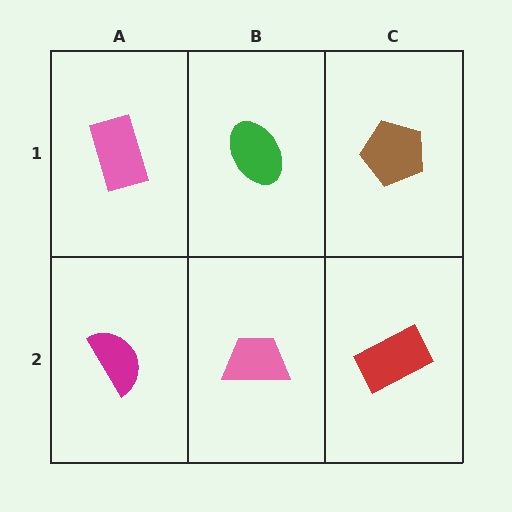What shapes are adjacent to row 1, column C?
A red rectangle (row 2, column C), a green ellipse (row 1, column B).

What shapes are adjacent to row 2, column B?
A green ellipse (row 1, column B), a magenta semicircle (row 2, column A), a red rectangle (row 2, column C).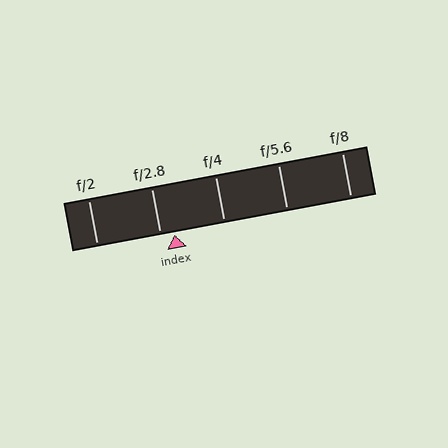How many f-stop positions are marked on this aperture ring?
There are 5 f-stop positions marked.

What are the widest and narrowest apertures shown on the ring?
The widest aperture shown is f/2 and the narrowest is f/8.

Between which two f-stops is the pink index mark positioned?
The index mark is between f/2.8 and f/4.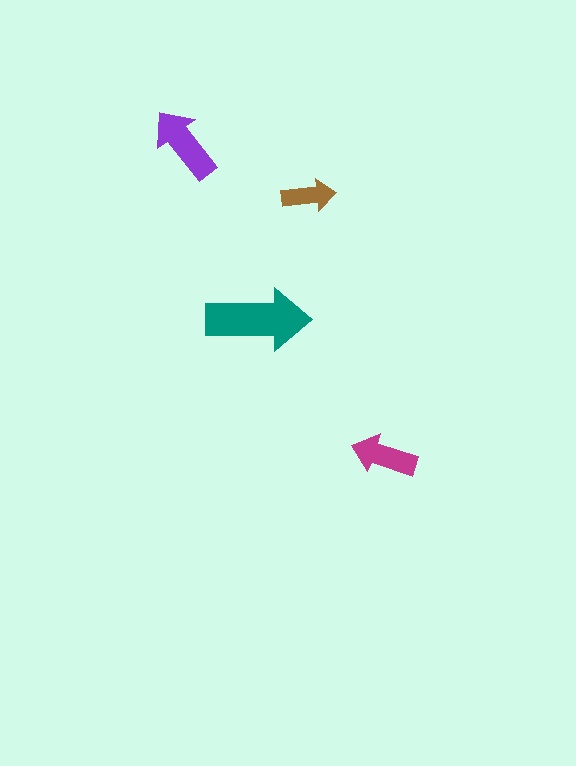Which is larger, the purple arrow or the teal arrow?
The teal one.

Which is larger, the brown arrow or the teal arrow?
The teal one.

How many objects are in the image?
There are 4 objects in the image.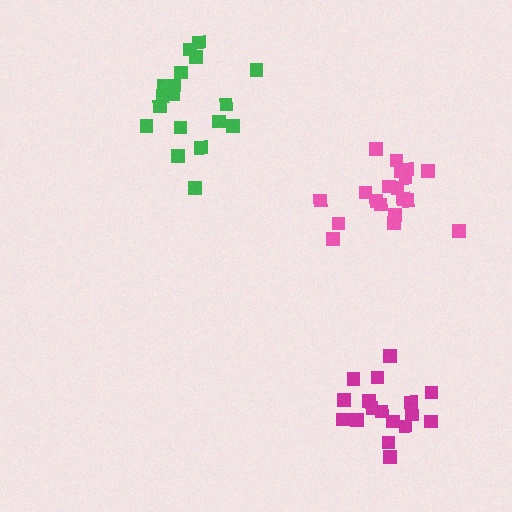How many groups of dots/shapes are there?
There are 3 groups.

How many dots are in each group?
Group 1: 17 dots, Group 2: 19 dots, Group 3: 18 dots (54 total).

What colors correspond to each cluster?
The clusters are colored: magenta, pink, green.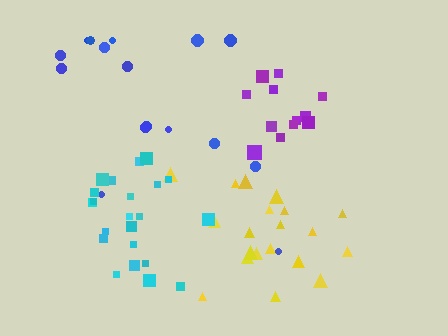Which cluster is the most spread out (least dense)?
Blue.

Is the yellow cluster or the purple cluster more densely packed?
Yellow.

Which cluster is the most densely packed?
Cyan.